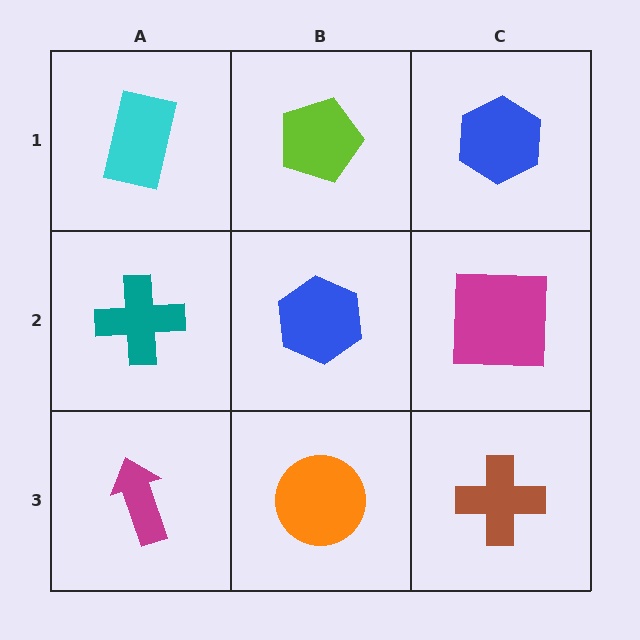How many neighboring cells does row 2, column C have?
3.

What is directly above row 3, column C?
A magenta square.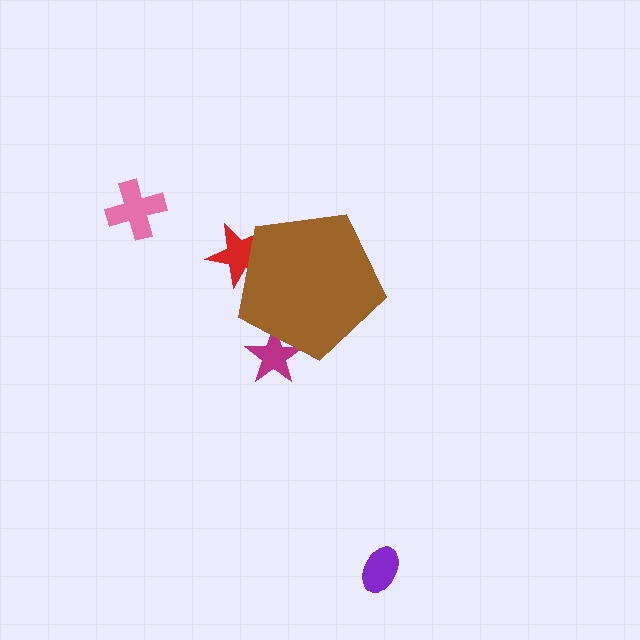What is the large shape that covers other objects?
A brown pentagon.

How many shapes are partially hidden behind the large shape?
2 shapes are partially hidden.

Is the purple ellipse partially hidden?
No, the purple ellipse is fully visible.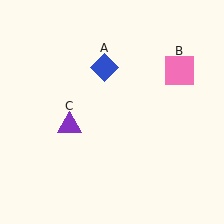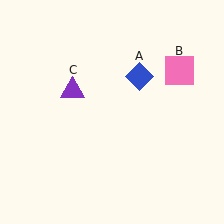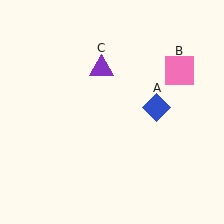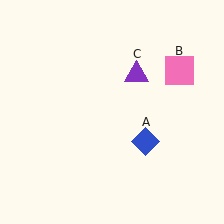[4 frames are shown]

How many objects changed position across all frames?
2 objects changed position: blue diamond (object A), purple triangle (object C).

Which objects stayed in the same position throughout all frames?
Pink square (object B) remained stationary.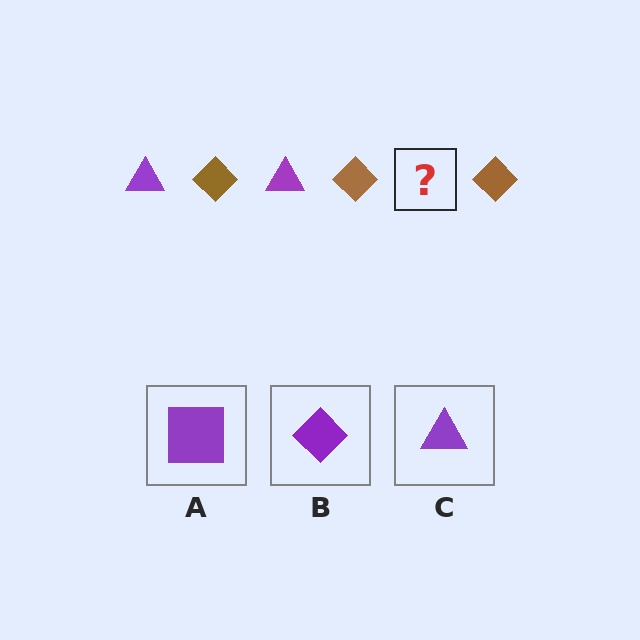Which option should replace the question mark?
Option C.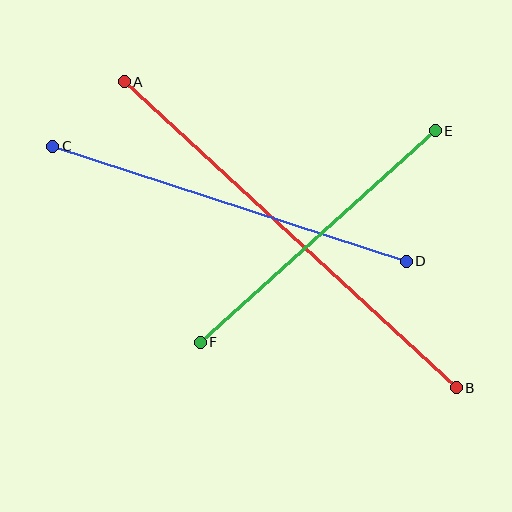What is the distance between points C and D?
The distance is approximately 372 pixels.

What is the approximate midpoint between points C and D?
The midpoint is at approximately (230, 204) pixels.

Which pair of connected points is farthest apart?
Points A and B are farthest apart.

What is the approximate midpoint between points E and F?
The midpoint is at approximately (318, 237) pixels.